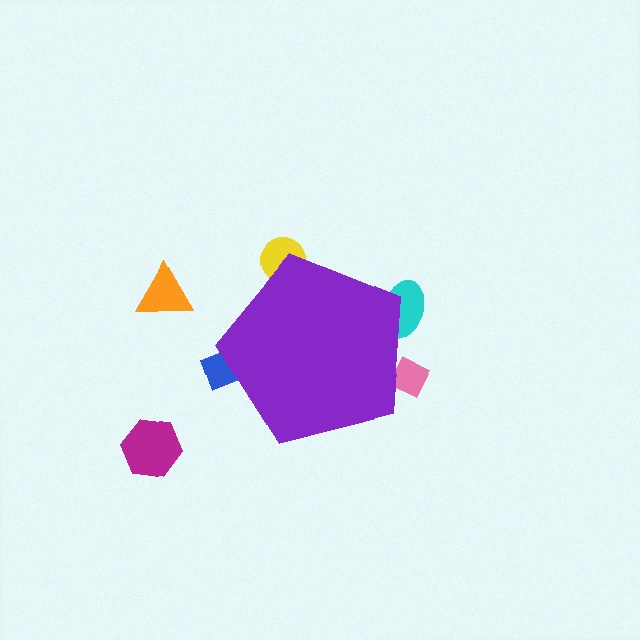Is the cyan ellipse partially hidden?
Yes, the cyan ellipse is partially hidden behind the purple pentagon.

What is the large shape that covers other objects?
A purple pentagon.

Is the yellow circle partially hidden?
Yes, the yellow circle is partially hidden behind the purple pentagon.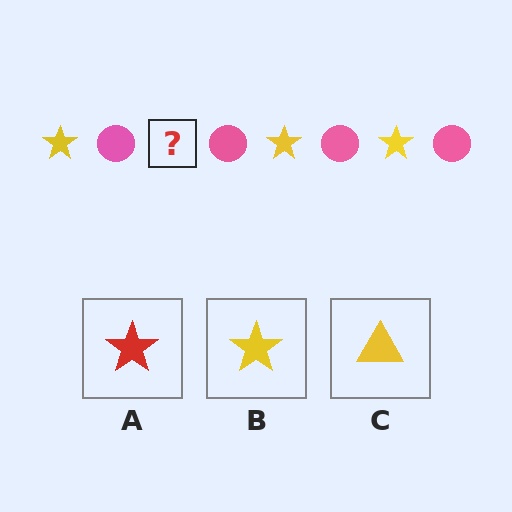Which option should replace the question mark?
Option B.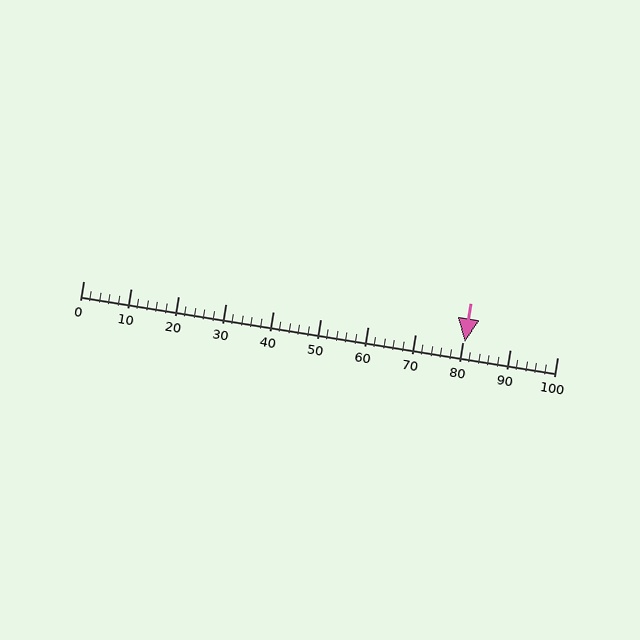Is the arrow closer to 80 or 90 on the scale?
The arrow is closer to 80.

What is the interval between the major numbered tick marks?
The major tick marks are spaced 10 units apart.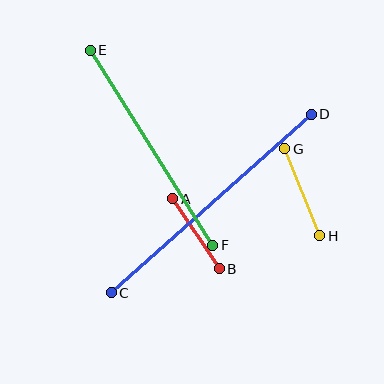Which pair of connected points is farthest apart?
Points C and D are farthest apart.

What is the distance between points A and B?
The distance is approximately 84 pixels.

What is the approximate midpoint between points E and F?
The midpoint is at approximately (152, 148) pixels.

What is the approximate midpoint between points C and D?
The midpoint is at approximately (211, 204) pixels.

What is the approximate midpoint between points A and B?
The midpoint is at approximately (196, 234) pixels.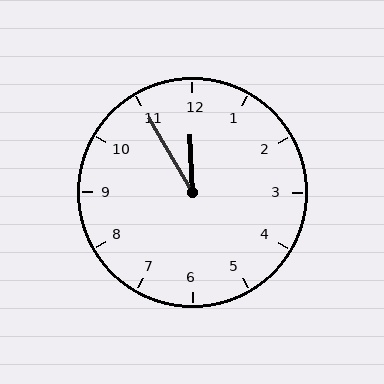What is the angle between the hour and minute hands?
Approximately 28 degrees.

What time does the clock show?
11:55.